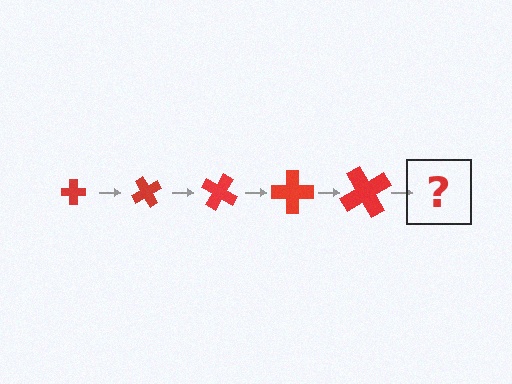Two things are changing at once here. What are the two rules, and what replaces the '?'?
The two rules are that the cross grows larger each step and it rotates 60 degrees each step. The '?' should be a cross, larger than the previous one and rotated 300 degrees from the start.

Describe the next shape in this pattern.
It should be a cross, larger than the previous one and rotated 300 degrees from the start.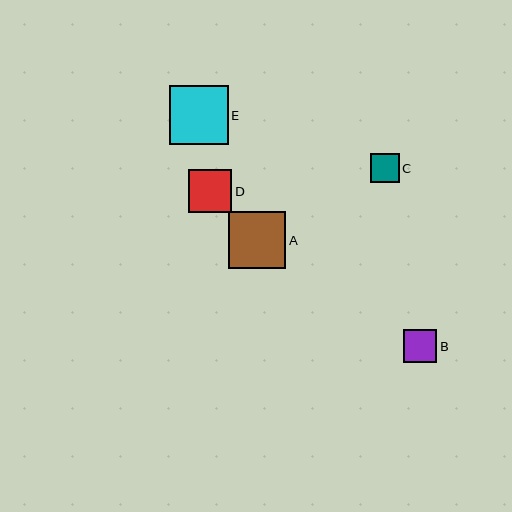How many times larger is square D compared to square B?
Square D is approximately 1.3 times the size of square B.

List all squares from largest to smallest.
From largest to smallest: E, A, D, B, C.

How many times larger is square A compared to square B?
Square A is approximately 1.7 times the size of square B.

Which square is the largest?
Square E is the largest with a size of approximately 58 pixels.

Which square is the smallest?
Square C is the smallest with a size of approximately 29 pixels.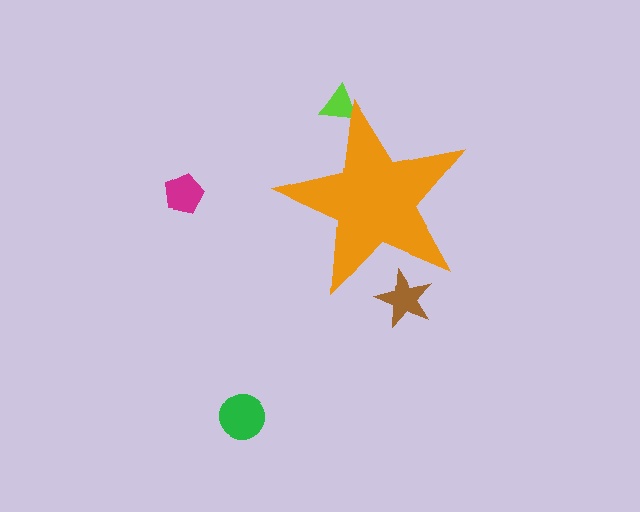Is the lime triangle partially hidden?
Yes, the lime triangle is partially hidden behind the orange star.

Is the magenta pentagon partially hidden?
No, the magenta pentagon is fully visible.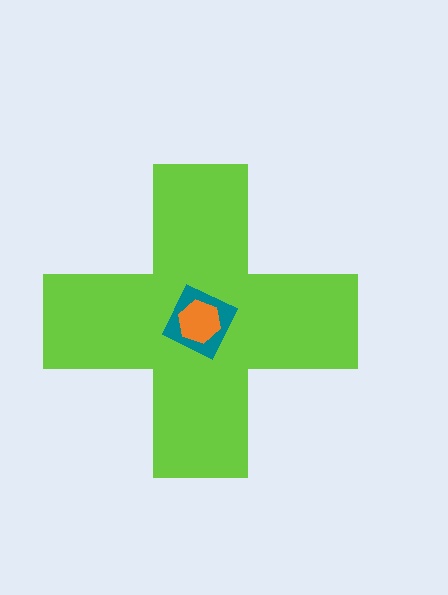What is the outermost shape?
The lime cross.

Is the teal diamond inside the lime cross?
Yes.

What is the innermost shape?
The orange hexagon.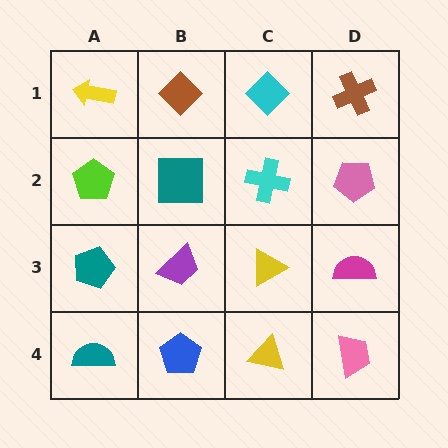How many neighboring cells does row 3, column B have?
4.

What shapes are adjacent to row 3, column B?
A teal square (row 2, column B), a blue pentagon (row 4, column B), a teal pentagon (row 3, column A), a yellow triangle (row 3, column C).